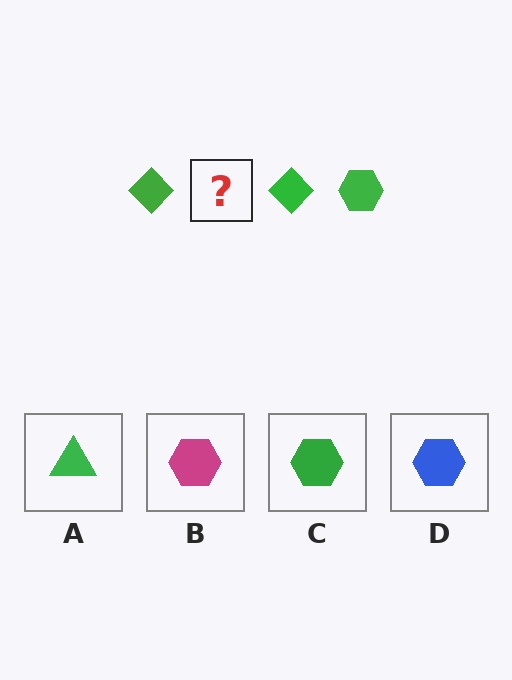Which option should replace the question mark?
Option C.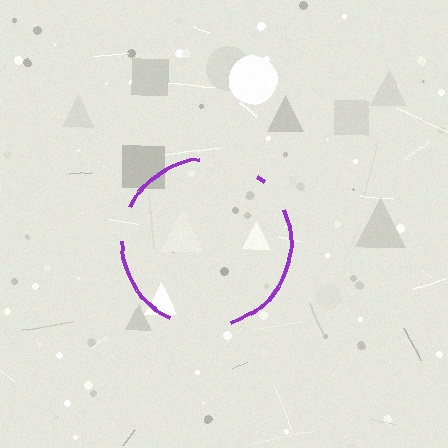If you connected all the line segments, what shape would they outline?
They would outline a circle.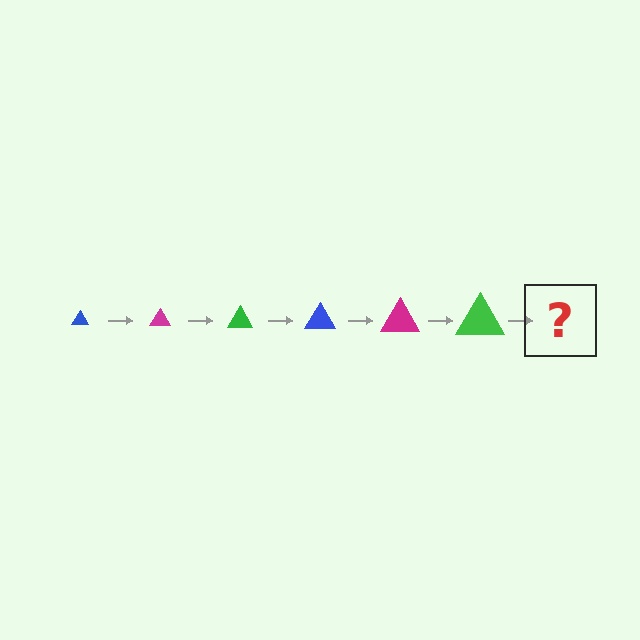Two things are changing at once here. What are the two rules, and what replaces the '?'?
The two rules are that the triangle grows larger each step and the color cycles through blue, magenta, and green. The '?' should be a blue triangle, larger than the previous one.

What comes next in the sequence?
The next element should be a blue triangle, larger than the previous one.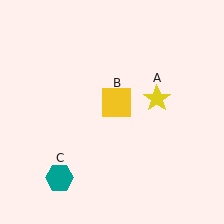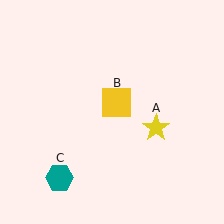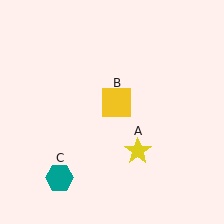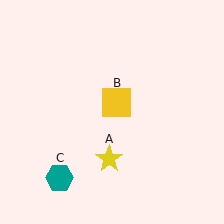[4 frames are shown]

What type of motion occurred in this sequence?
The yellow star (object A) rotated clockwise around the center of the scene.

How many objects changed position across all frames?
1 object changed position: yellow star (object A).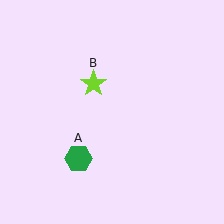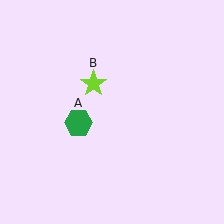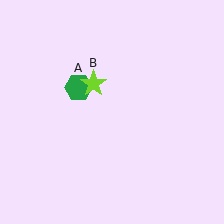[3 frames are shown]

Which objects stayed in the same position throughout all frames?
Lime star (object B) remained stationary.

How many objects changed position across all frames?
1 object changed position: green hexagon (object A).